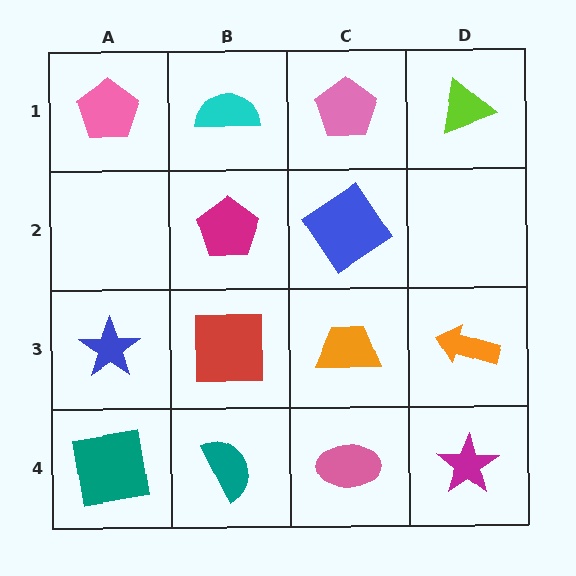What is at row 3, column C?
An orange trapezoid.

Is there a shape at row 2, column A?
No, that cell is empty.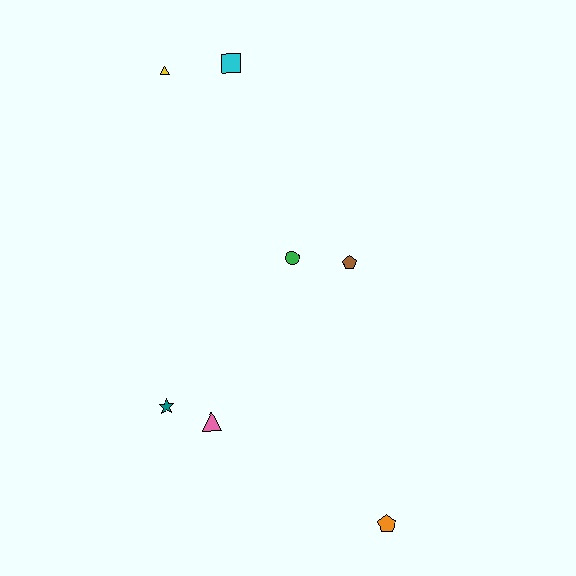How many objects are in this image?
There are 7 objects.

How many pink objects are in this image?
There is 1 pink object.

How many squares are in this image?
There is 1 square.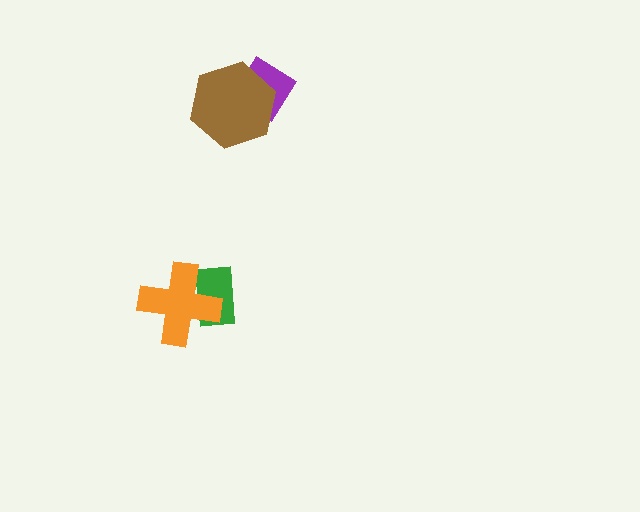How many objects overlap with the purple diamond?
1 object overlaps with the purple diamond.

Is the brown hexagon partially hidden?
No, no other shape covers it.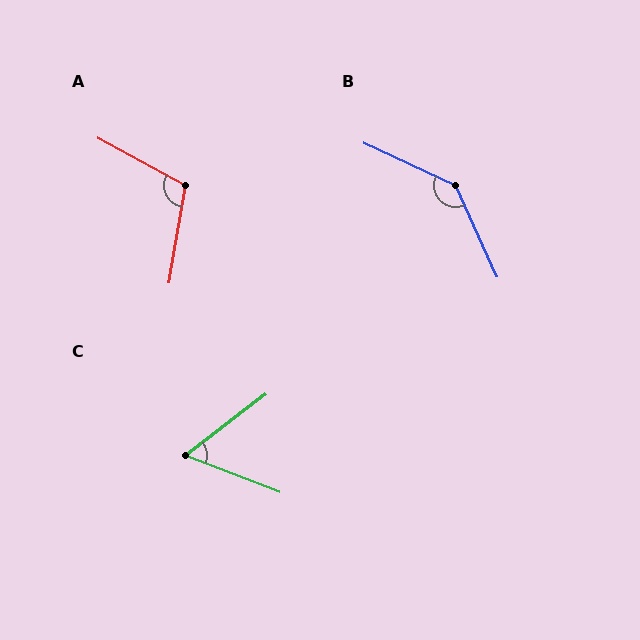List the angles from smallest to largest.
C (59°), A (109°), B (139°).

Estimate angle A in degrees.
Approximately 109 degrees.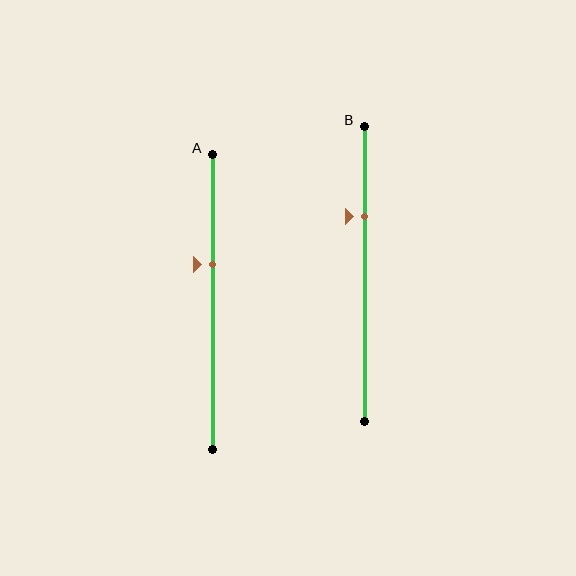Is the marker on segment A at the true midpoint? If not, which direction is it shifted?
No, the marker on segment A is shifted upward by about 13% of the segment length.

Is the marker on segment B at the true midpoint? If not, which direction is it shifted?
No, the marker on segment B is shifted upward by about 20% of the segment length.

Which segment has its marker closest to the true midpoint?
Segment A has its marker closest to the true midpoint.